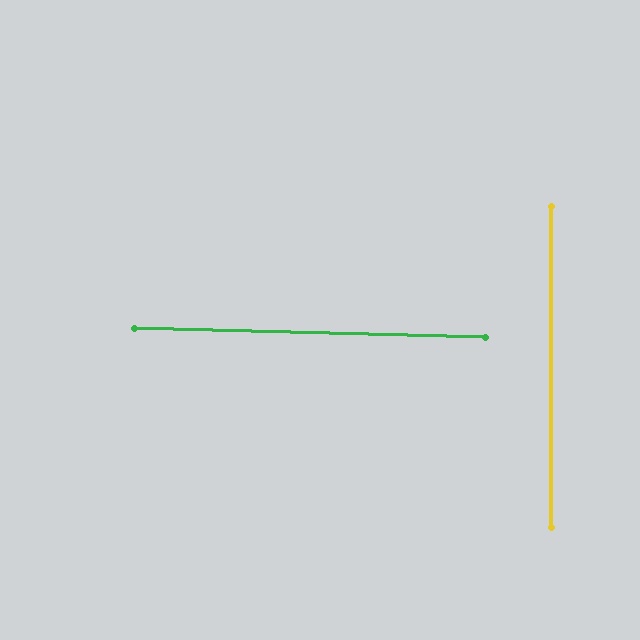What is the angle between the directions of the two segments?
Approximately 89 degrees.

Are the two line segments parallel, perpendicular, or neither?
Perpendicular — they meet at approximately 89°.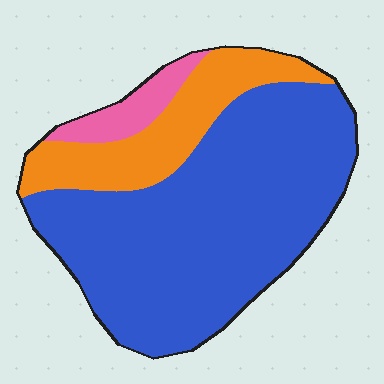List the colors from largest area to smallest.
From largest to smallest: blue, orange, pink.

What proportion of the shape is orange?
Orange takes up about one fifth (1/5) of the shape.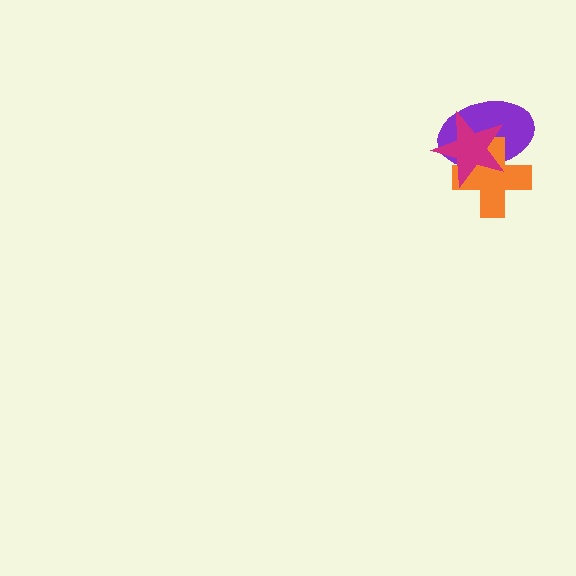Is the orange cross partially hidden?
Yes, it is partially covered by another shape.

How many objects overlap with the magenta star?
2 objects overlap with the magenta star.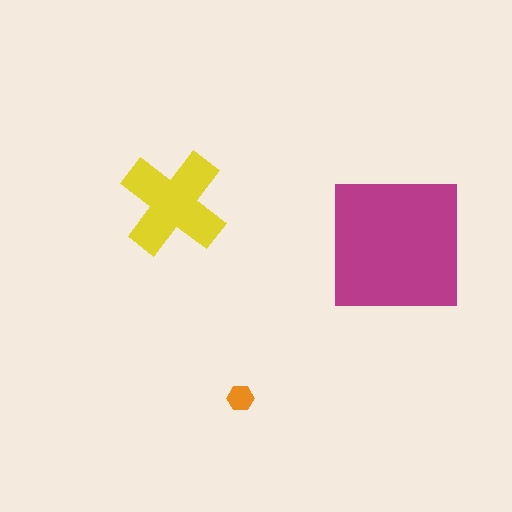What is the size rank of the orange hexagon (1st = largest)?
3rd.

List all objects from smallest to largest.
The orange hexagon, the yellow cross, the magenta square.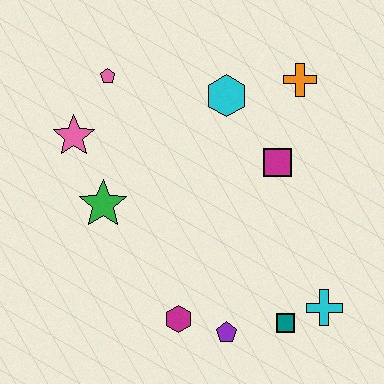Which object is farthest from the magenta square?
The pink star is farthest from the magenta square.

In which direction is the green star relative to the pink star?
The green star is below the pink star.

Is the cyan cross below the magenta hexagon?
No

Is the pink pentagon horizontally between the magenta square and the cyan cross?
No